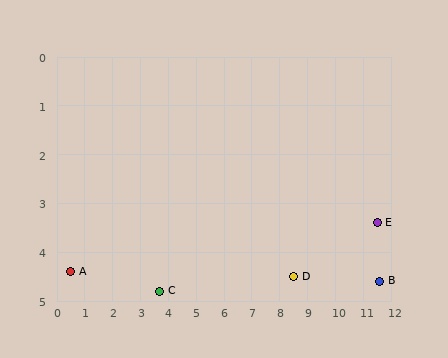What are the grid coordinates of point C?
Point C is at approximately (3.7, 4.8).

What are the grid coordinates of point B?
Point B is at approximately (11.6, 4.6).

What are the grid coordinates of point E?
Point E is at approximately (11.5, 3.4).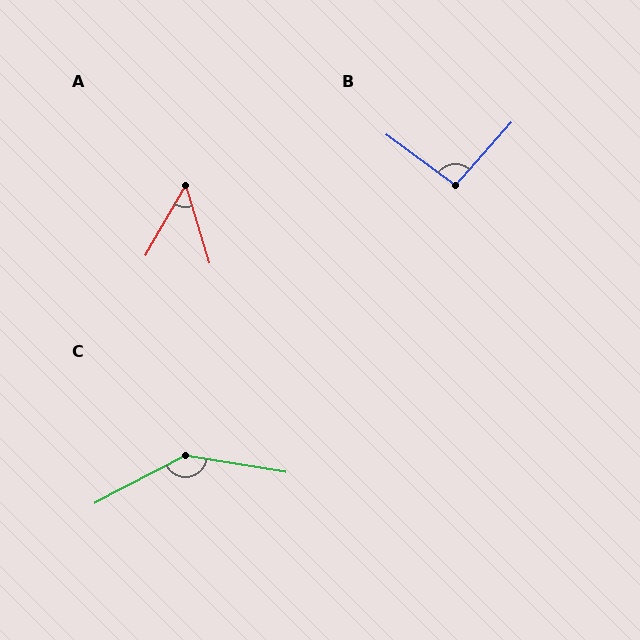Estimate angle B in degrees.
Approximately 95 degrees.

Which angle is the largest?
C, at approximately 143 degrees.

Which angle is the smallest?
A, at approximately 47 degrees.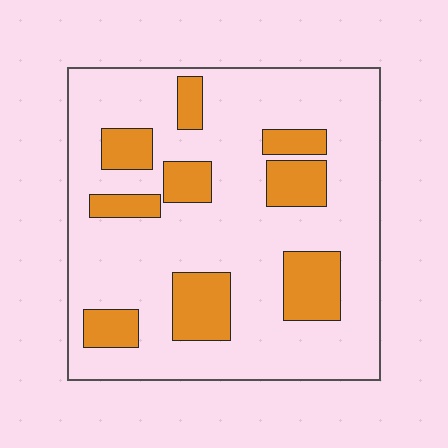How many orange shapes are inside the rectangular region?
9.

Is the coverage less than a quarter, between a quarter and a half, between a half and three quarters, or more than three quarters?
Less than a quarter.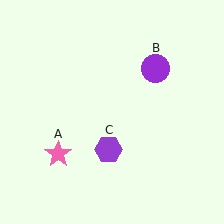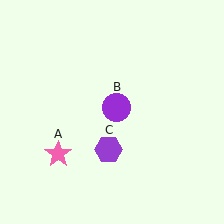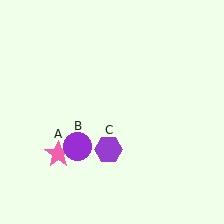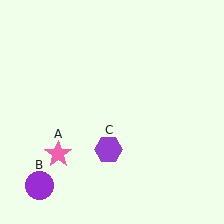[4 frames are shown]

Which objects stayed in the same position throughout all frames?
Pink star (object A) and purple hexagon (object C) remained stationary.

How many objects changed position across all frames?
1 object changed position: purple circle (object B).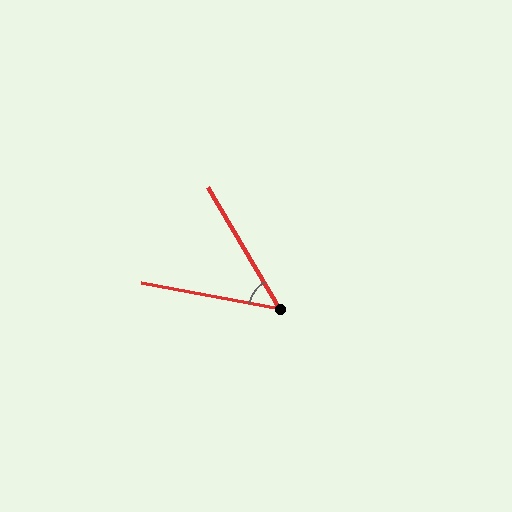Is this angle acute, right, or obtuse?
It is acute.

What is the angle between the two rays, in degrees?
Approximately 49 degrees.